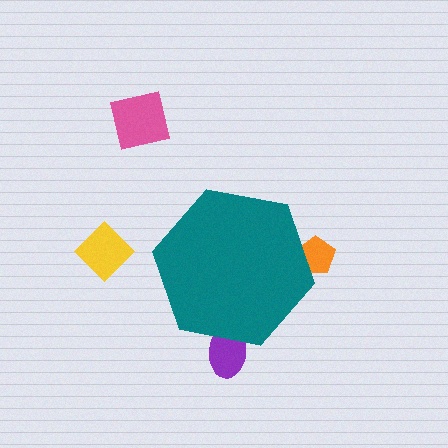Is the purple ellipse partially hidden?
Yes, the purple ellipse is partially hidden behind the teal hexagon.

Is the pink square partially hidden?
No, the pink square is fully visible.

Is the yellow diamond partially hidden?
No, the yellow diamond is fully visible.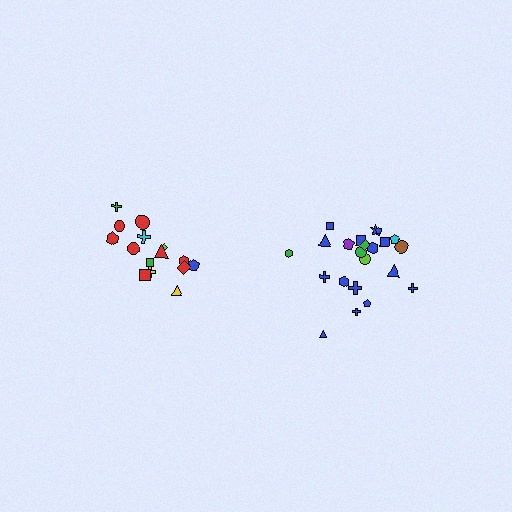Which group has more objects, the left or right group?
The right group.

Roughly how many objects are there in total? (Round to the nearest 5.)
Roughly 35 objects in total.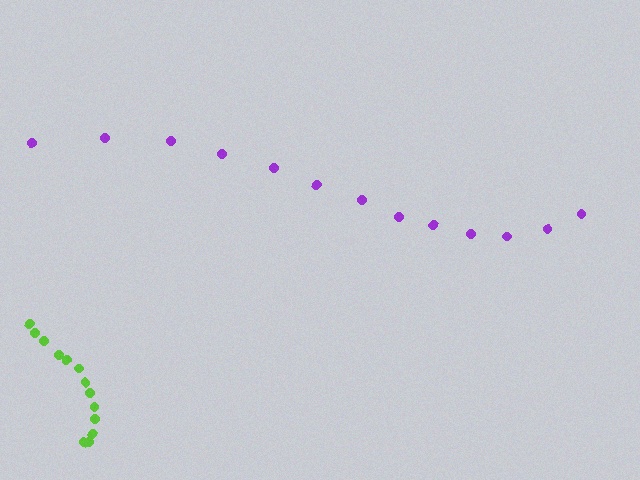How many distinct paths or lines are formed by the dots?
There are 2 distinct paths.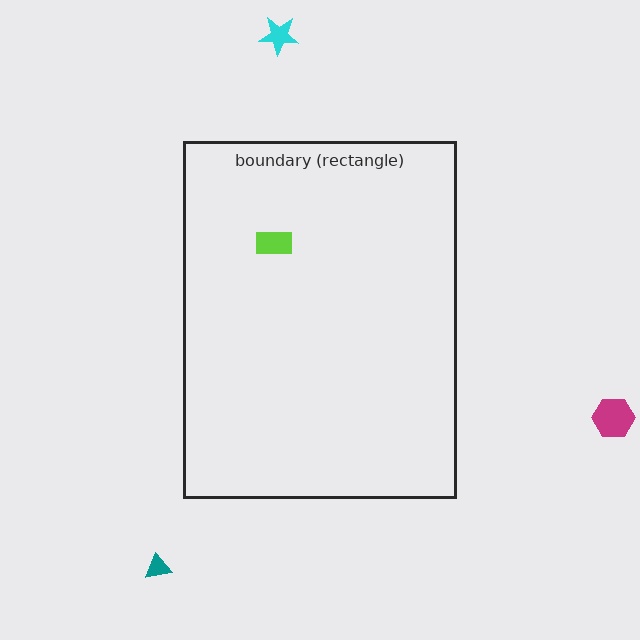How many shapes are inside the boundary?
1 inside, 3 outside.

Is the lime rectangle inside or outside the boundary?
Inside.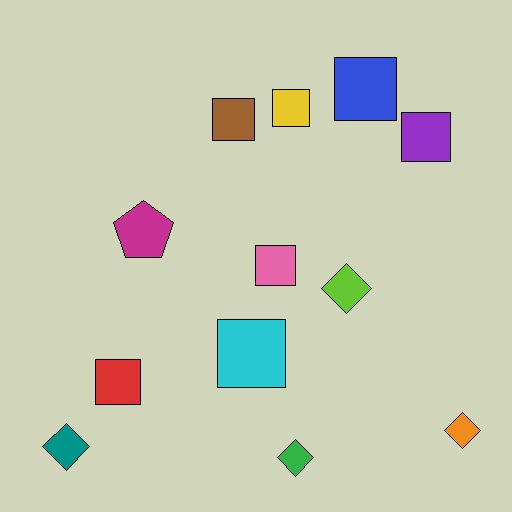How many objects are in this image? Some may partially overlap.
There are 12 objects.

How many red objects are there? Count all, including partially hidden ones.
There is 1 red object.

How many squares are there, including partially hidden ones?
There are 7 squares.